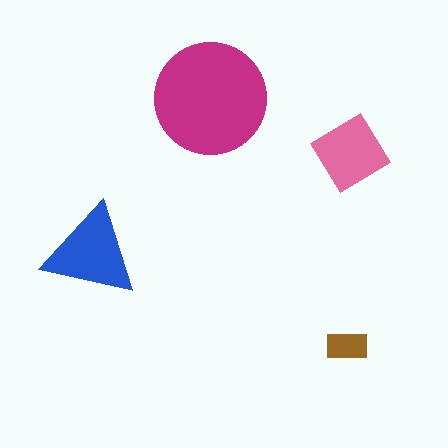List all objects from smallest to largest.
The brown rectangle, the pink diamond, the blue triangle, the magenta circle.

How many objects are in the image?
There are 4 objects in the image.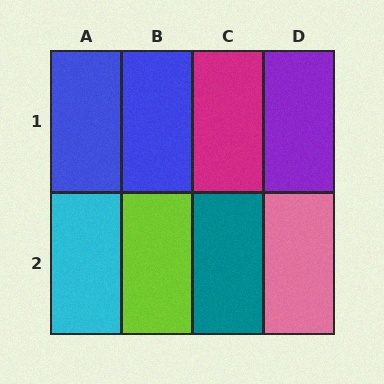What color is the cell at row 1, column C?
Magenta.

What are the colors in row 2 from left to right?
Cyan, lime, teal, pink.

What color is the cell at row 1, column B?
Blue.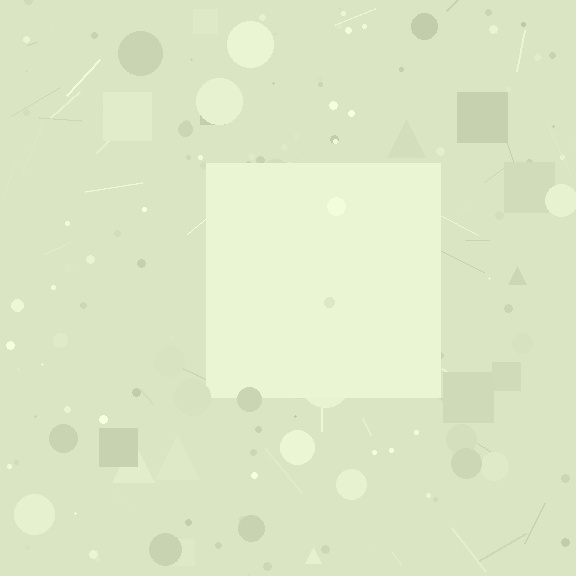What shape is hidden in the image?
A square is hidden in the image.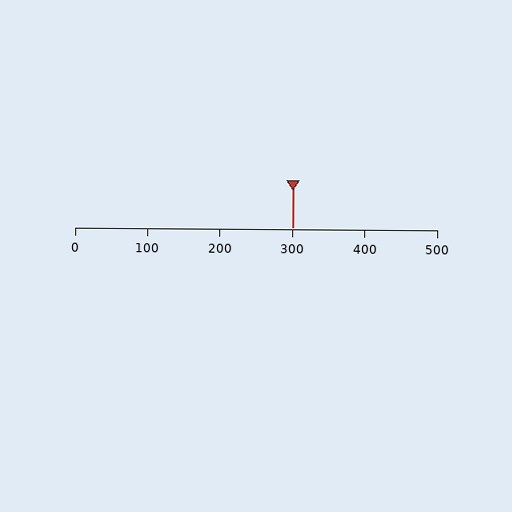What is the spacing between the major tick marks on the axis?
The major ticks are spaced 100 apart.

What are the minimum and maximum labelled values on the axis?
The axis runs from 0 to 500.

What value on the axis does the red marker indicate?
The marker indicates approximately 300.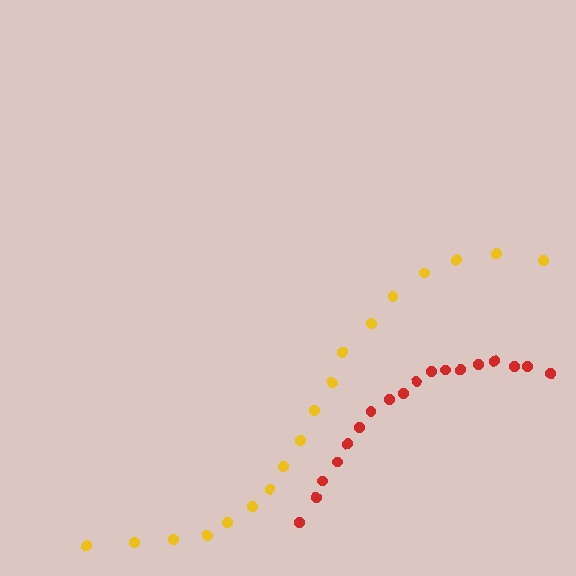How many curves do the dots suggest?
There are 2 distinct paths.